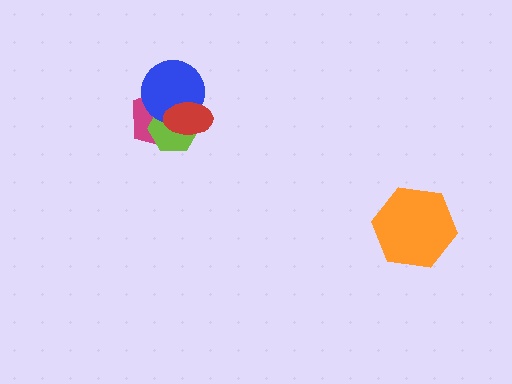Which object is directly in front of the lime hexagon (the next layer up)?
The blue circle is directly in front of the lime hexagon.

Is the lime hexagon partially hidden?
Yes, it is partially covered by another shape.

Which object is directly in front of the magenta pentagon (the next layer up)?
The lime hexagon is directly in front of the magenta pentagon.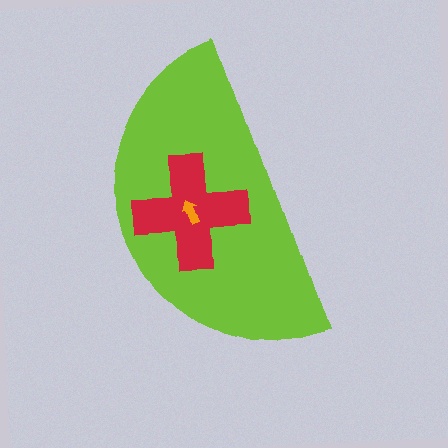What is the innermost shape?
The orange arrow.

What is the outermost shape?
The lime semicircle.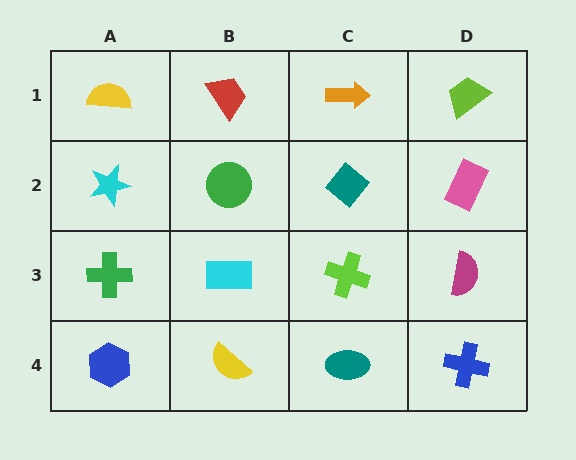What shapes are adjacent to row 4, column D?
A magenta semicircle (row 3, column D), a teal ellipse (row 4, column C).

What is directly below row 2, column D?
A magenta semicircle.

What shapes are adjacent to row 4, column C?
A lime cross (row 3, column C), a yellow semicircle (row 4, column B), a blue cross (row 4, column D).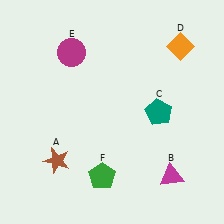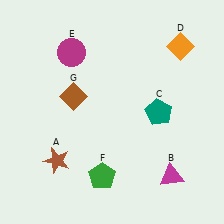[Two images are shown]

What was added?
A brown diamond (G) was added in Image 2.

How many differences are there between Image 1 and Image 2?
There is 1 difference between the two images.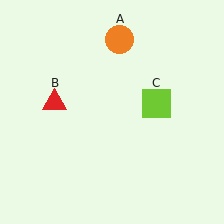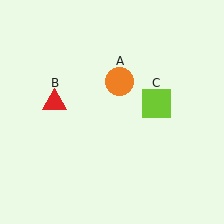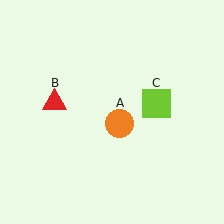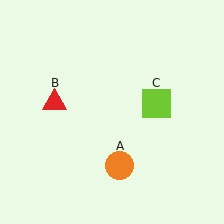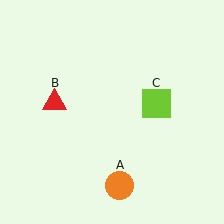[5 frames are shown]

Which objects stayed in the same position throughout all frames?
Red triangle (object B) and lime square (object C) remained stationary.